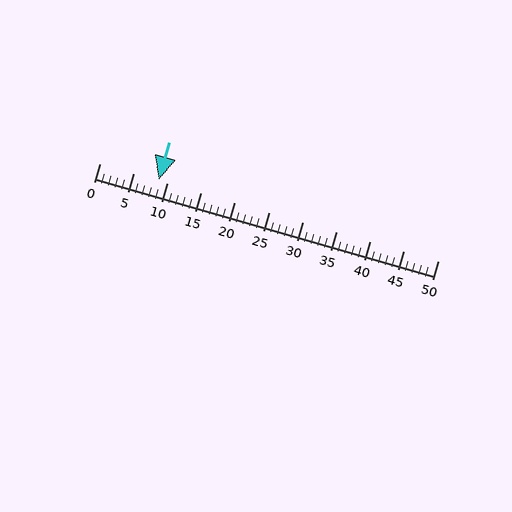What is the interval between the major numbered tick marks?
The major tick marks are spaced 5 units apart.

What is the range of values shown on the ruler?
The ruler shows values from 0 to 50.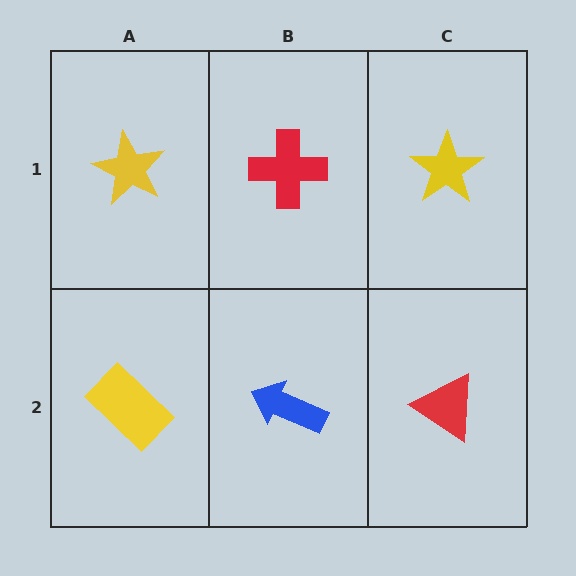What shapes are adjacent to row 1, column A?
A yellow rectangle (row 2, column A), a red cross (row 1, column B).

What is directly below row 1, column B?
A blue arrow.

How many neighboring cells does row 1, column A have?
2.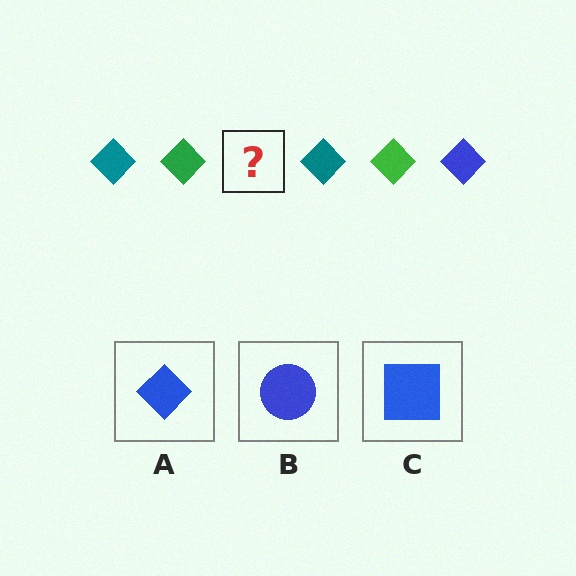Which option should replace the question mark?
Option A.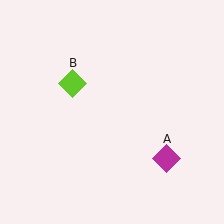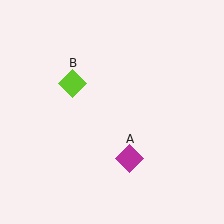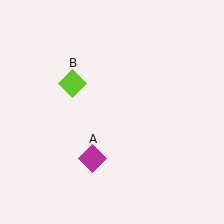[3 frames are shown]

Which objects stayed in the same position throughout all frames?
Lime diamond (object B) remained stationary.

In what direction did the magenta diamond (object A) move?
The magenta diamond (object A) moved left.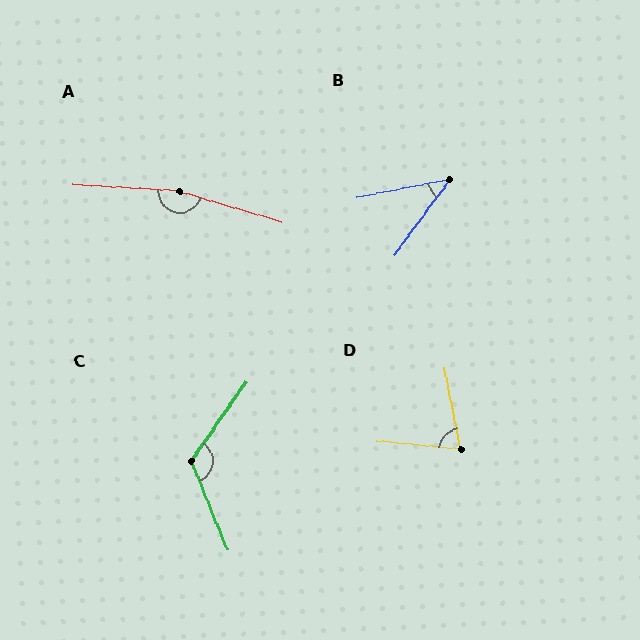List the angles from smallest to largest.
B (43°), D (73°), C (123°), A (167°).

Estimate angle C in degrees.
Approximately 123 degrees.